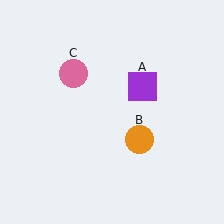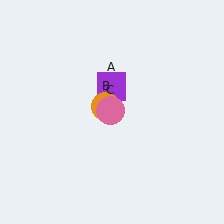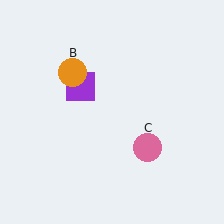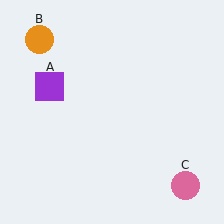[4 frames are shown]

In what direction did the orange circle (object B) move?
The orange circle (object B) moved up and to the left.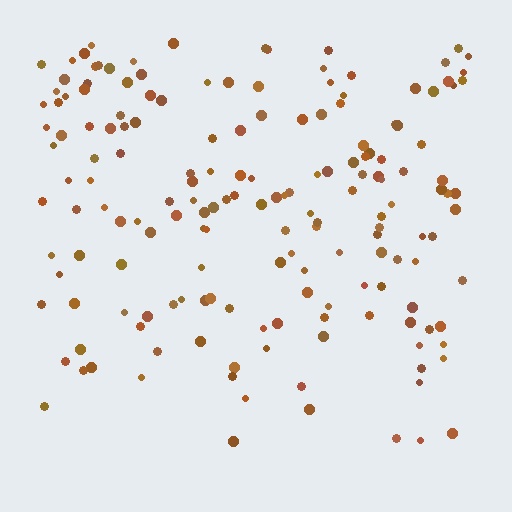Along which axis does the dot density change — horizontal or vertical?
Vertical.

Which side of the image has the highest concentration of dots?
The top.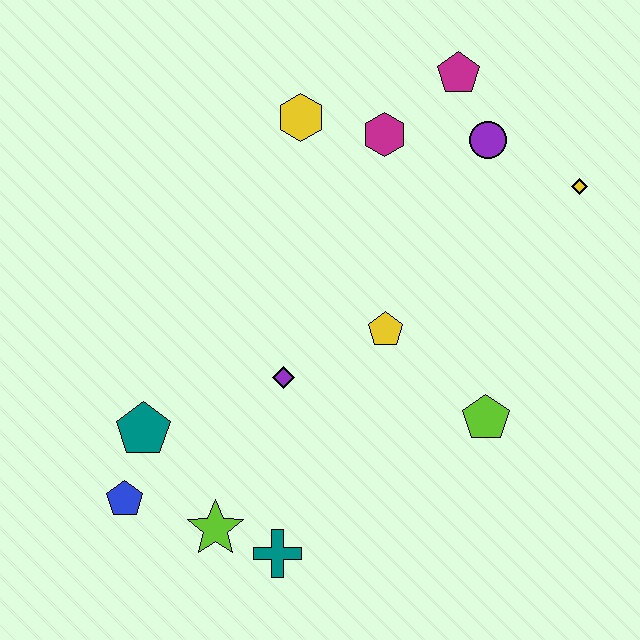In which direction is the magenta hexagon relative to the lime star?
The magenta hexagon is above the lime star.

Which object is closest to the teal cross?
The lime star is closest to the teal cross.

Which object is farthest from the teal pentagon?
The yellow diamond is farthest from the teal pentagon.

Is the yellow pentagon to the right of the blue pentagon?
Yes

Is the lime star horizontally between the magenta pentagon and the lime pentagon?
No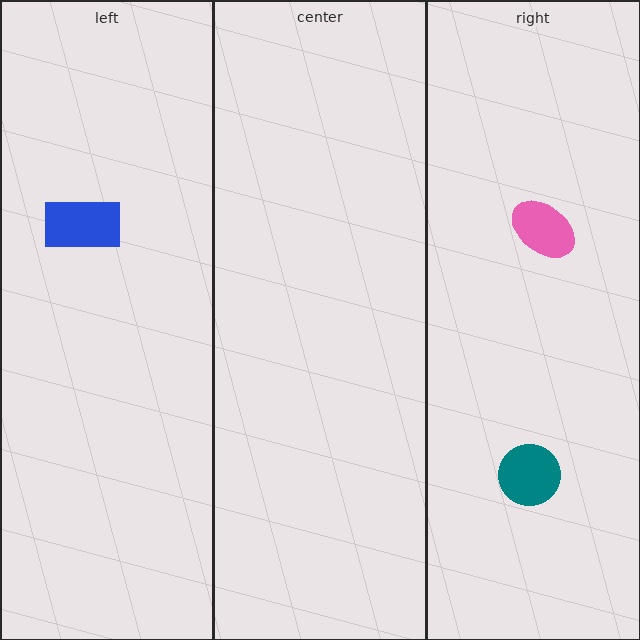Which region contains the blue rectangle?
The left region.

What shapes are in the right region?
The pink ellipse, the teal circle.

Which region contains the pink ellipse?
The right region.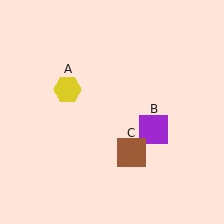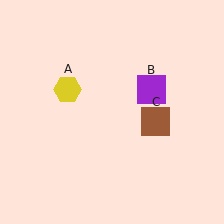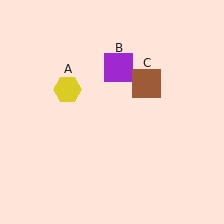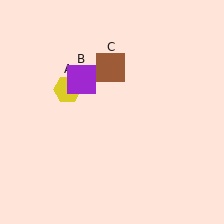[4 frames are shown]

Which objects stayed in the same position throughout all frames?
Yellow hexagon (object A) remained stationary.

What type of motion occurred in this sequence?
The purple square (object B), brown square (object C) rotated counterclockwise around the center of the scene.